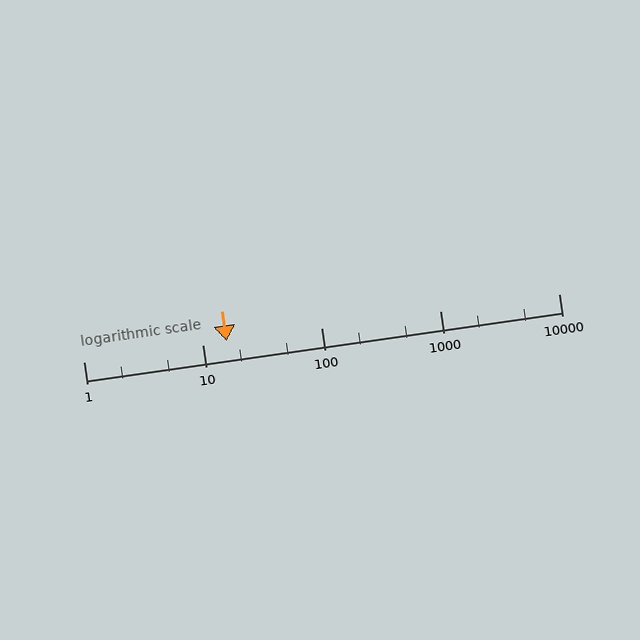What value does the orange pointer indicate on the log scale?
The pointer indicates approximately 16.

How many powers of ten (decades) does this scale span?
The scale spans 4 decades, from 1 to 10000.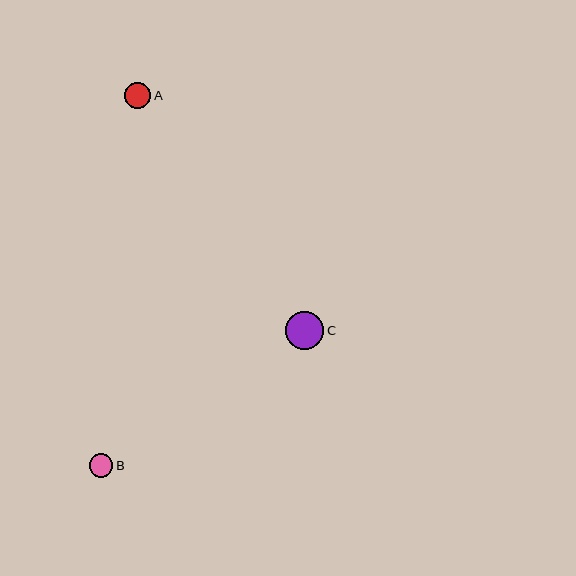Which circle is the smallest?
Circle B is the smallest with a size of approximately 24 pixels.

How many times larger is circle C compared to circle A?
Circle C is approximately 1.4 times the size of circle A.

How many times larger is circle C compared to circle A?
Circle C is approximately 1.4 times the size of circle A.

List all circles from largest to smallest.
From largest to smallest: C, A, B.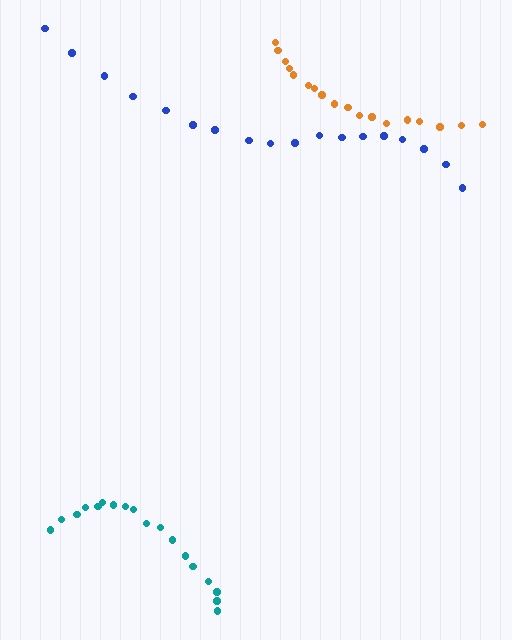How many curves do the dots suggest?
There are 3 distinct paths.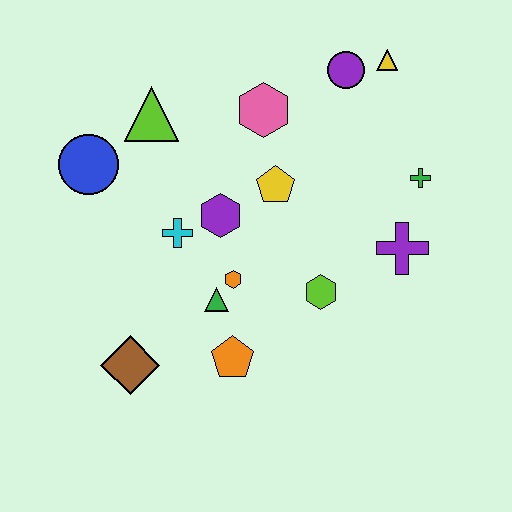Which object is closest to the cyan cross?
The purple hexagon is closest to the cyan cross.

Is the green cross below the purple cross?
No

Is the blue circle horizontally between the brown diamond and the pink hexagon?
No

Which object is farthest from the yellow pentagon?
The brown diamond is farthest from the yellow pentagon.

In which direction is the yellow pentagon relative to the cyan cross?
The yellow pentagon is to the right of the cyan cross.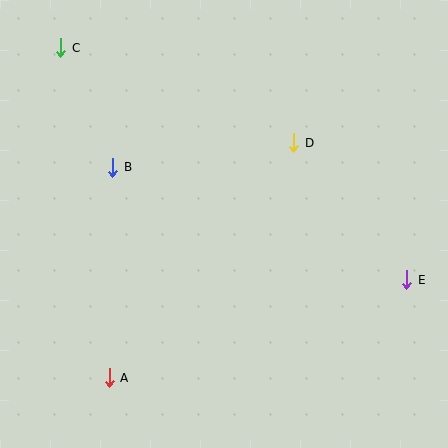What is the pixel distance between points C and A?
The distance between C and A is 334 pixels.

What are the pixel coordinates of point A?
Point A is at (109, 378).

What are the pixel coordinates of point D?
Point D is at (294, 143).